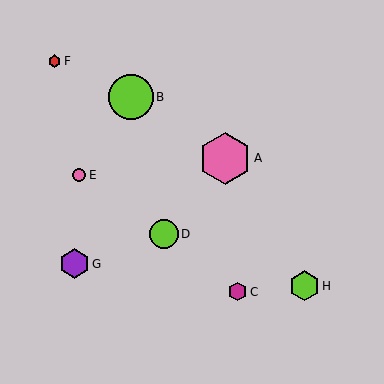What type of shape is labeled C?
Shape C is a magenta hexagon.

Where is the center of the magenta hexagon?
The center of the magenta hexagon is at (238, 292).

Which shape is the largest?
The pink hexagon (labeled A) is the largest.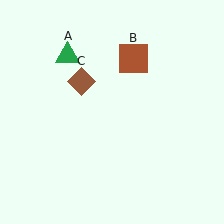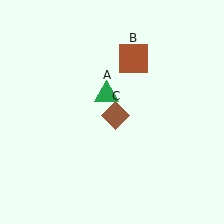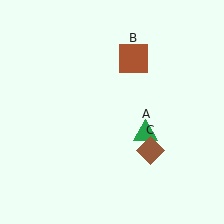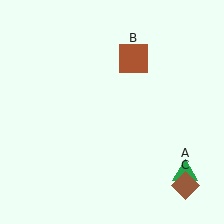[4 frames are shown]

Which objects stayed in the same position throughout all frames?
Brown square (object B) remained stationary.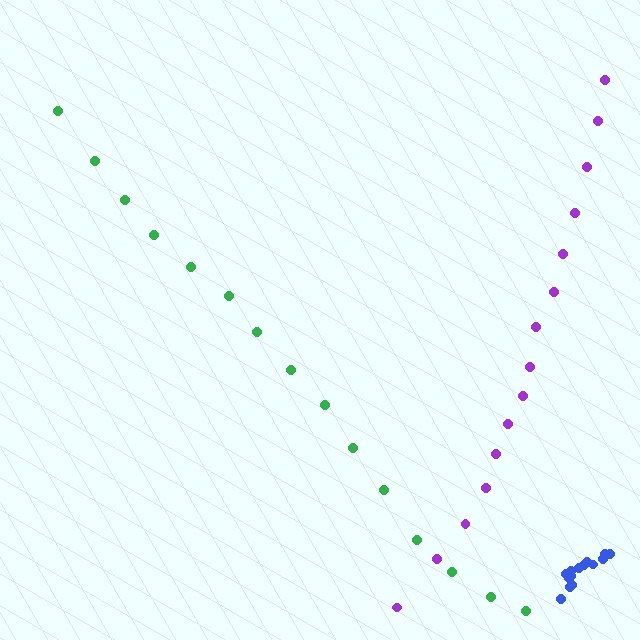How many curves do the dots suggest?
There are 3 distinct paths.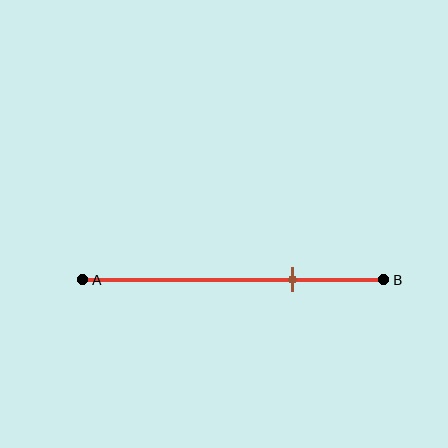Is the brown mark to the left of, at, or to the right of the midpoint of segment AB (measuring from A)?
The brown mark is to the right of the midpoint of segment AB.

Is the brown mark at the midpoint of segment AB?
No, the mark is at about 70% from A, not at the 50% midpoint.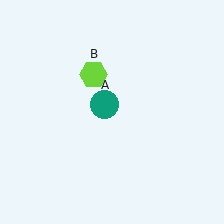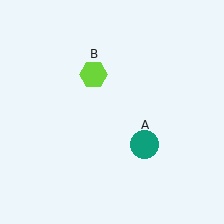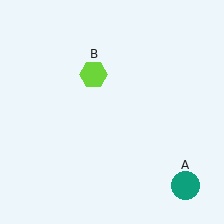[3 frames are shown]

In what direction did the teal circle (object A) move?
The teal circle (object A) moved down and to the right.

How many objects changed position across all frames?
1 object changed position: teal circle (object A).